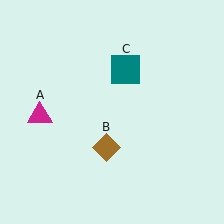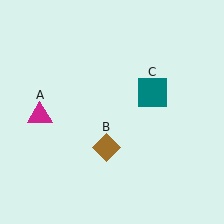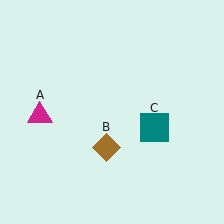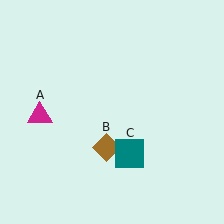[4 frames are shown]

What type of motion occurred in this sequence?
The teal square (object C) rotated clockwise around the center of the scene.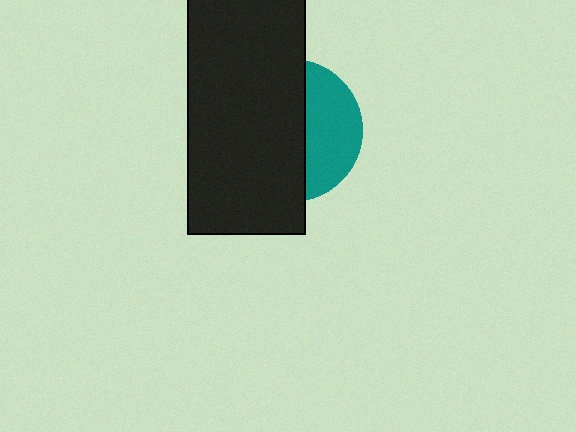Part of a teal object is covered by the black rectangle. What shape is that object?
It is a circle.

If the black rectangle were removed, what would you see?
You would see the complete teal circle.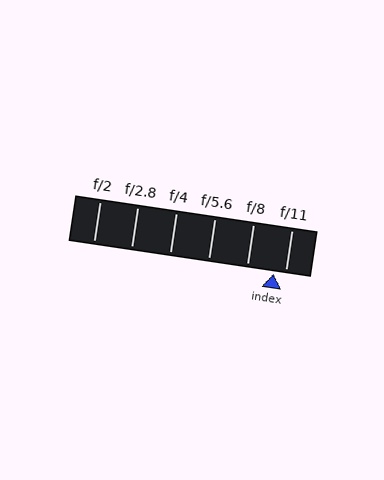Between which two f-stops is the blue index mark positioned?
The index mark is between f/8 and f/11.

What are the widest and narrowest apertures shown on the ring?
The widest aperture shown is f/2 and the narrowest is f/11.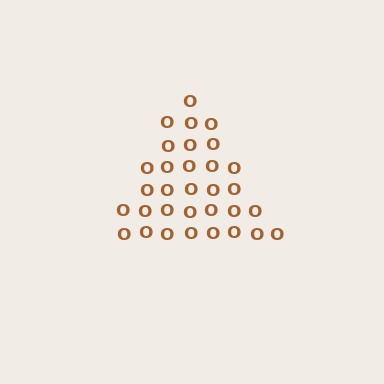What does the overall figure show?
The overall figure shows a triangle.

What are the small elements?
The small elements are letter O's.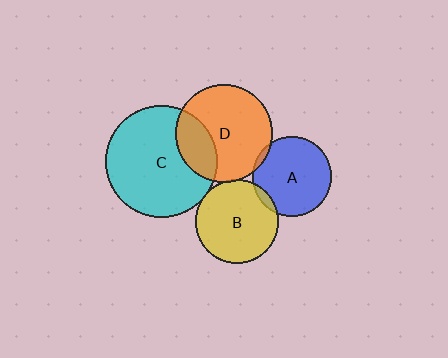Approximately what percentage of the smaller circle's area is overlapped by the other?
Approximately 5%.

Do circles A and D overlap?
Yes.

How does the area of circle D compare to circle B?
Approximately 1.4 times.